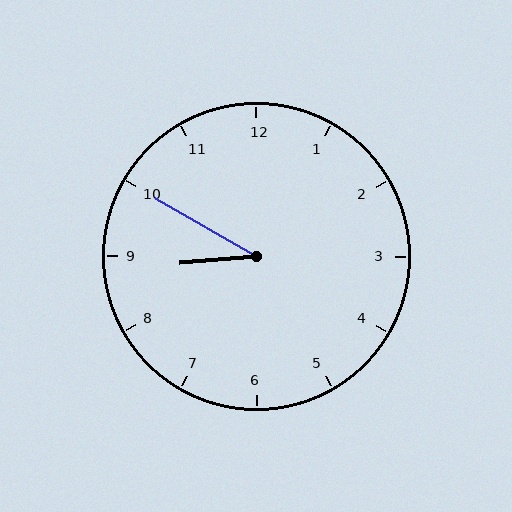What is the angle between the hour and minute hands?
Approximately 35 degrees.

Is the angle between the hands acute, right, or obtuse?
It is acute.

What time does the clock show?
8:50.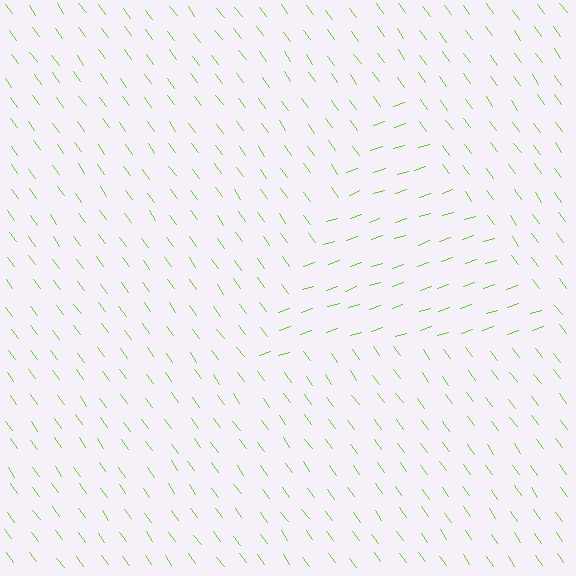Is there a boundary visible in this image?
Yes, there is a texture boundary formed by a change in line orientation.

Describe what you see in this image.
The image is filled with small lime line segments. A triangle region in the image has lines oriented differently from the surrounding lines, creating a visible texture boundary.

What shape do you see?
I see a triangle.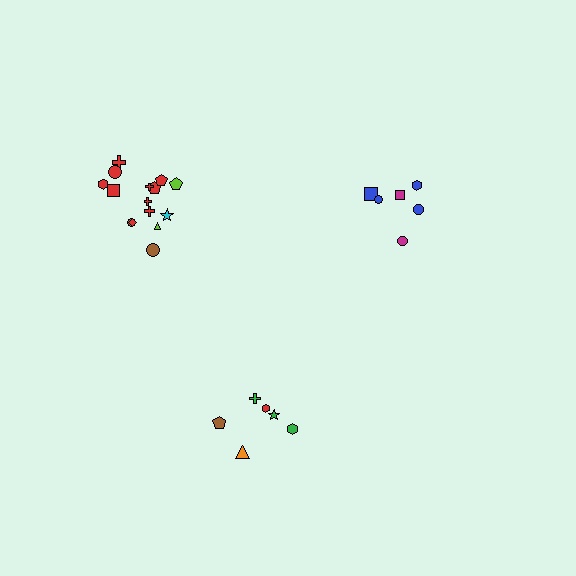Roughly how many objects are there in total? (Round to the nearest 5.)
Roughly 25 objects in total.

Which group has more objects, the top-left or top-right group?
The top-left group.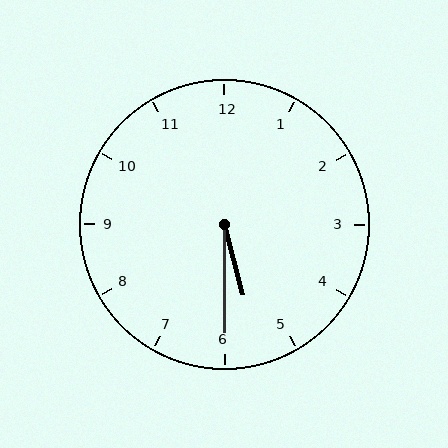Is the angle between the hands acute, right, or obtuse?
It is acute.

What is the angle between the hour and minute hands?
Approximately 15 degrees.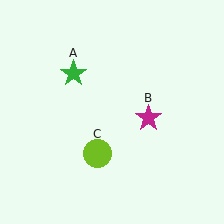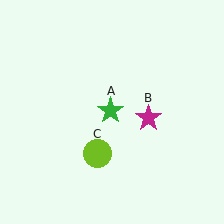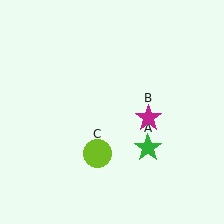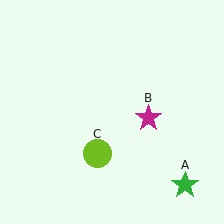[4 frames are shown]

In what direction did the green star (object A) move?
The green star (object A) moved down and to the right.